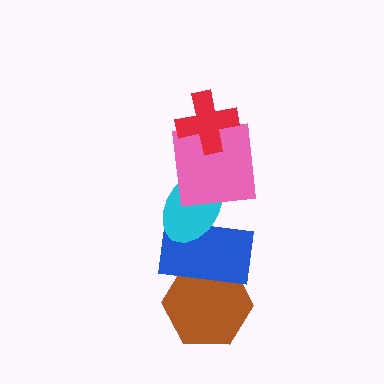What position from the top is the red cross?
The red cross is 1st from the top.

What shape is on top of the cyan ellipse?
The pink square is on top of the cyan ellipse.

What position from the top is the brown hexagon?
The brown hexagon is 5th from the top.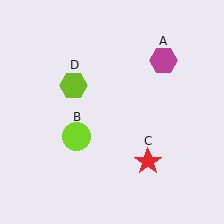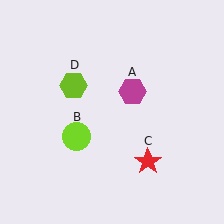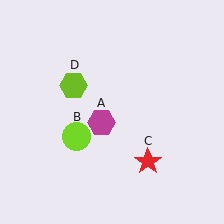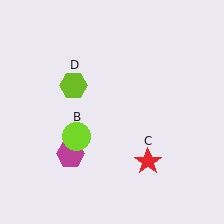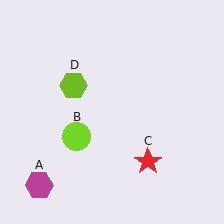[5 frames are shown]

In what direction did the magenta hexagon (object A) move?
The magenta hexagon (object A) moved down and to the left.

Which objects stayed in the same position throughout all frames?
Lime circle (object B) and red star (object C) and lime hexagon (object D) remained stationary.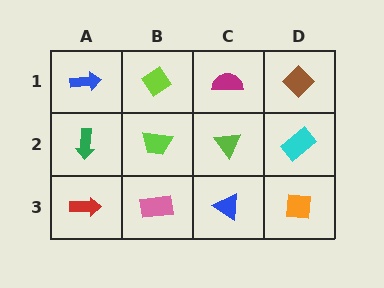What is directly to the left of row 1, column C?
A lime diamond.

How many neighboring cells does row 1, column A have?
2.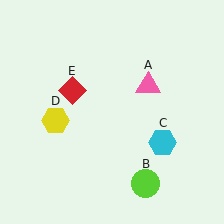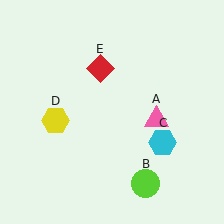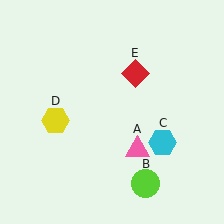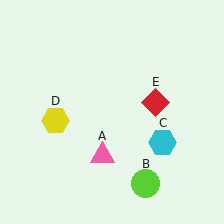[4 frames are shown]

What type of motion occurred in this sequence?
The pink triangle (object A), red diamond (object E) rotated clockwise around the center of the scene.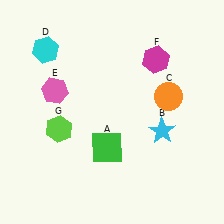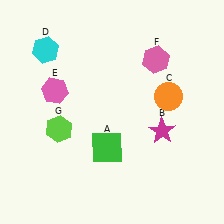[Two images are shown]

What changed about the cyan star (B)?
In Image 1, B is cyan. In Image 2, it changed to magenta.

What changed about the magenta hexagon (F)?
In Image 1, F is magenta. In Image 2, it changed to pink.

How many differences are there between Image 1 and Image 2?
There are 2 differences between the two images.